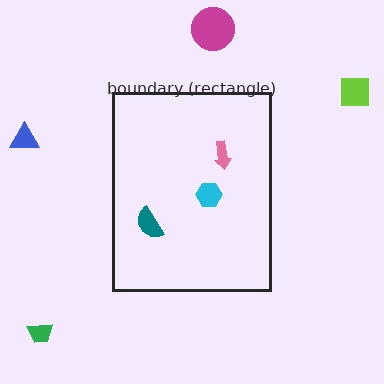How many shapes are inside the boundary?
3 inside, 4 outside.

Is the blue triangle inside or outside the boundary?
Outside.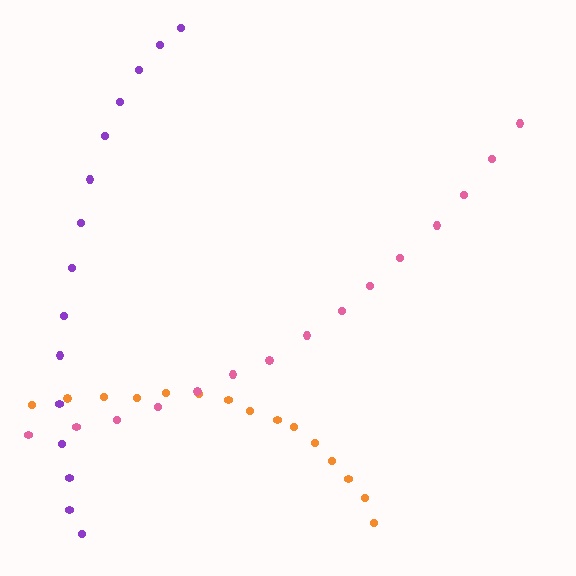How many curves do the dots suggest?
There are 3 distinct paths.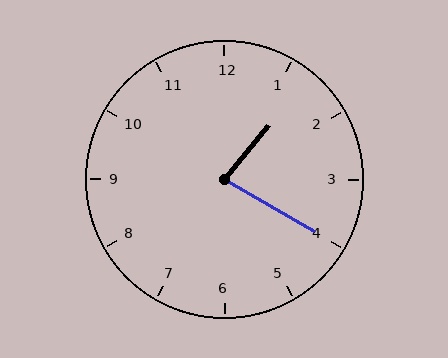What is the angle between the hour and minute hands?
Approximately 80 degrees.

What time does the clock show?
1:20.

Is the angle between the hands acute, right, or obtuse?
It is acute.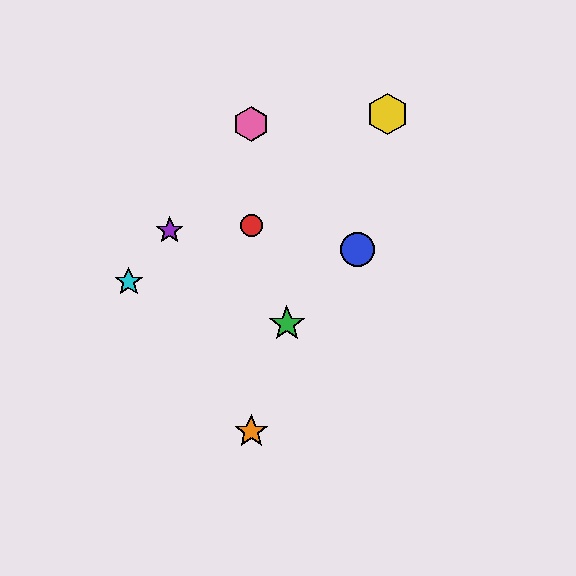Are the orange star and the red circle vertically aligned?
Yes, both are at x≈251.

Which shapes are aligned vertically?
The red circle, the orange star, the pink hexagon are aligned vertically.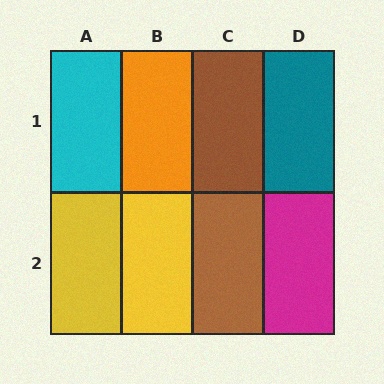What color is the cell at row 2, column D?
Magenta.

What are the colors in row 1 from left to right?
Cyan, orange, brown, teal.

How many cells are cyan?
1 cell is cyan.